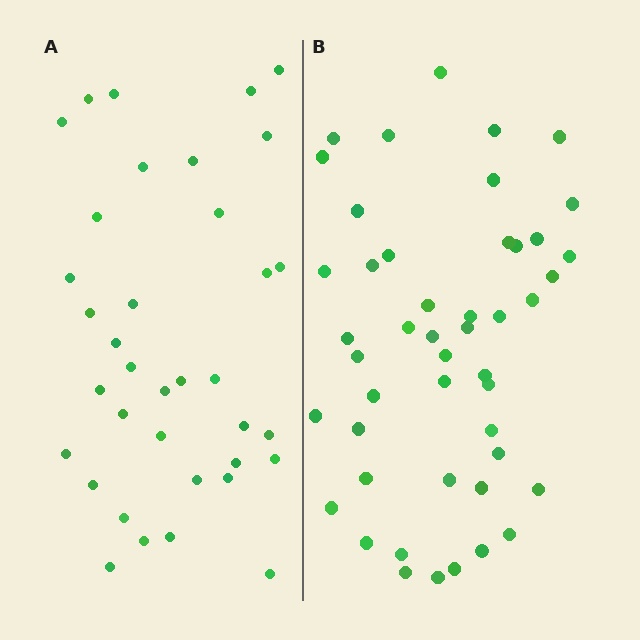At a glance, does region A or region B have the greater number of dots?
Region B (the right region) has more dots.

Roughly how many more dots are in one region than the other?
Region B has roughly 12 or so more dots than region A.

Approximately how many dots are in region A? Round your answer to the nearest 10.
About 40 dots. (The exact count is 36, which rounds to 40.)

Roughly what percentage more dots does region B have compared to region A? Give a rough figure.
About 30% more.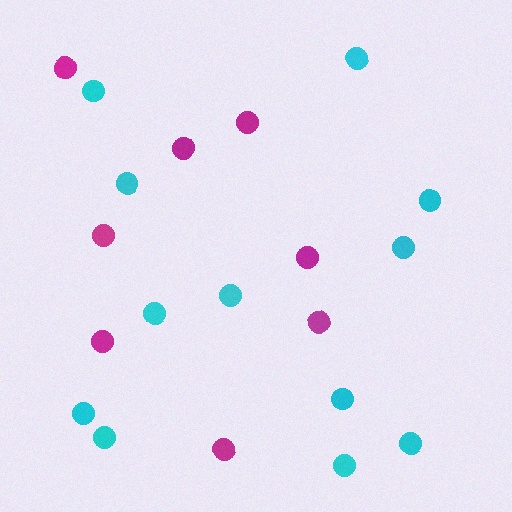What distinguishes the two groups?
There are 2 groups: one group of cyan circles (12) and one group of magenta circles (8).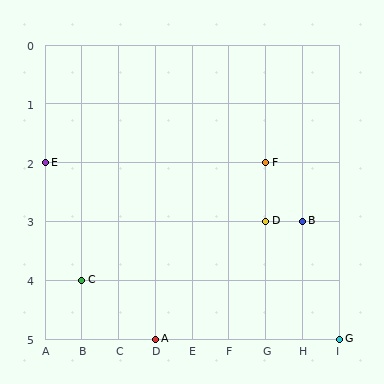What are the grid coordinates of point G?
Point G is at grid coordinates (I, 5).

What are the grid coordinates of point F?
Point F is at grid coordinates (G, 2).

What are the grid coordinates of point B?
Point B is at grid coordinates (H, 3).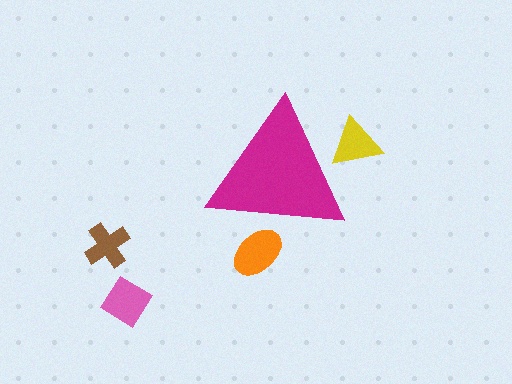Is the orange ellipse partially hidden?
Yes, the orange ellipse is partially hidden behind the magenta triangle.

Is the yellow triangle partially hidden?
Yes, the yellow triangle is partially hidden behind the magenta triangle.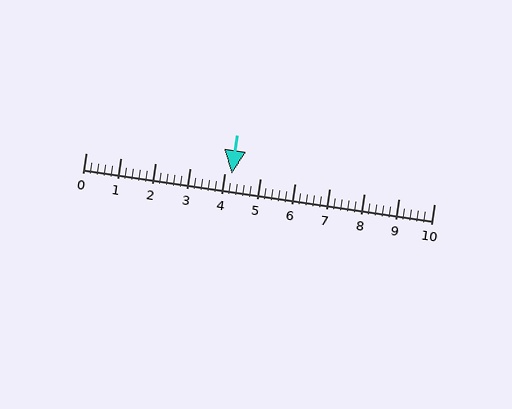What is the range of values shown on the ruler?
The ruler shows values from 0 to 10.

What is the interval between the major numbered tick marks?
The major tick marks are spaced 1 units apart.